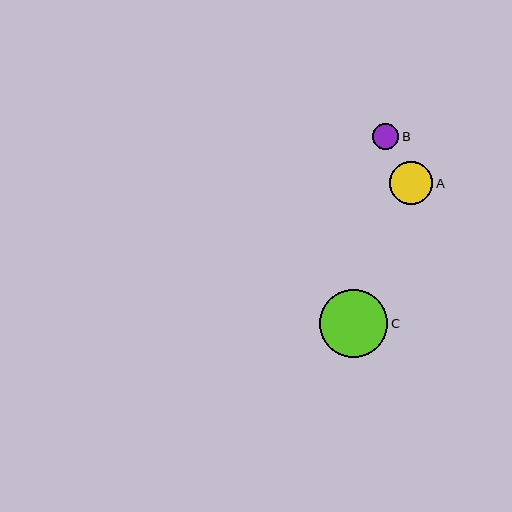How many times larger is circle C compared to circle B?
Circle C is approximately 2.6 times the size of circle B.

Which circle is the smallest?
Circle B is the smallest with a size of approximately 27 pixels.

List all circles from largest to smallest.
From largest to smallest: C, A, B.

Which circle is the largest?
Circle C is the largest with a size of approximately 68 pixels.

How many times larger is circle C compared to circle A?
Circle C is approximately 1.6 times the size of circle A.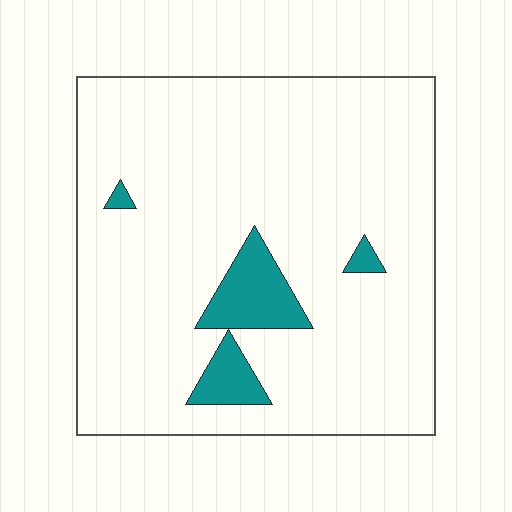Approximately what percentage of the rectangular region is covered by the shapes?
Approximately 10%.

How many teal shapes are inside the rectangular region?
4.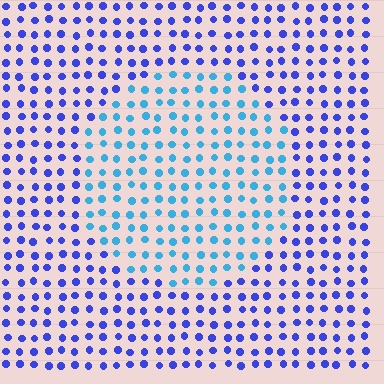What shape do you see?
I see a circle.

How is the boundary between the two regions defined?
The boundary is defined purely by a slight shift in hue (about 40 degrees). Spacing, size, and orientation are identical on both sides.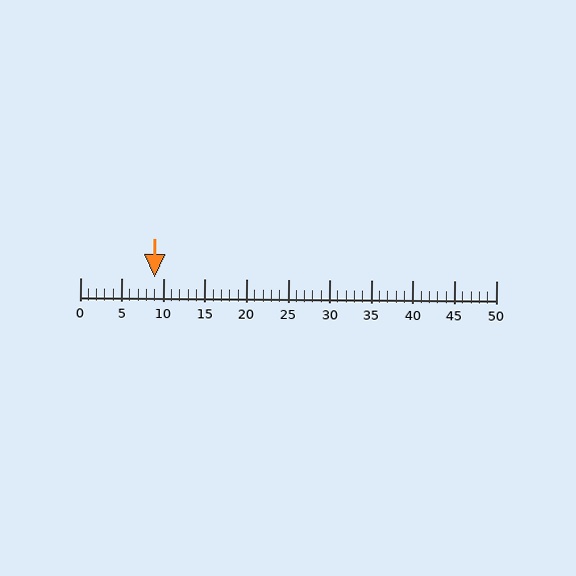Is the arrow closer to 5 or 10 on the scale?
The arrow is closer to 10.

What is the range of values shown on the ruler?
The ruler shows values from 0 to 50.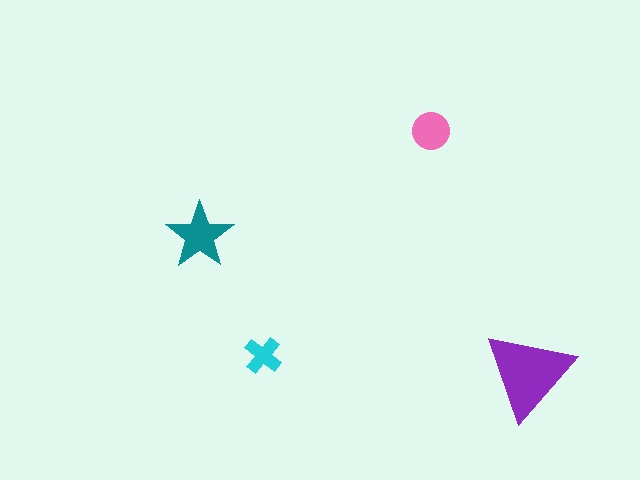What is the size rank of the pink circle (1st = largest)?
3rd.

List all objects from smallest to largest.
The cyan cross, the pink circle, the teal star, the purple triangle.